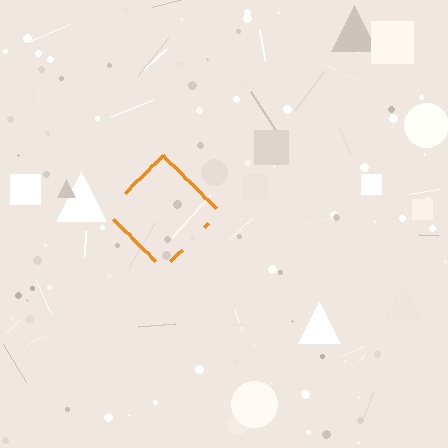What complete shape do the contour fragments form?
The contour fragments form a diamond.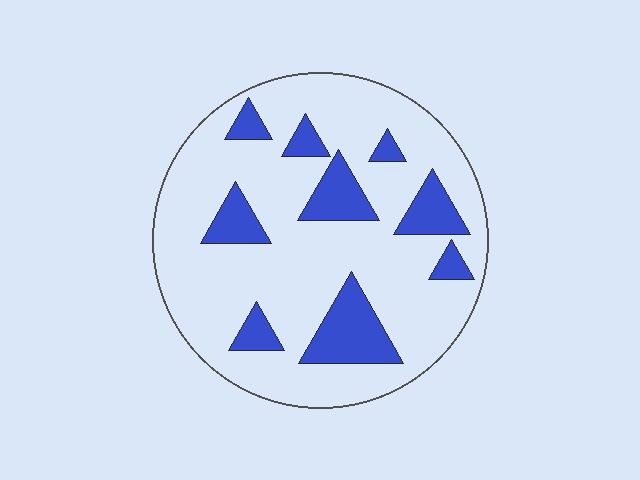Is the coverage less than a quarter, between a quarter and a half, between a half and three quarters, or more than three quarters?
Less than a quarter.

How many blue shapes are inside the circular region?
9.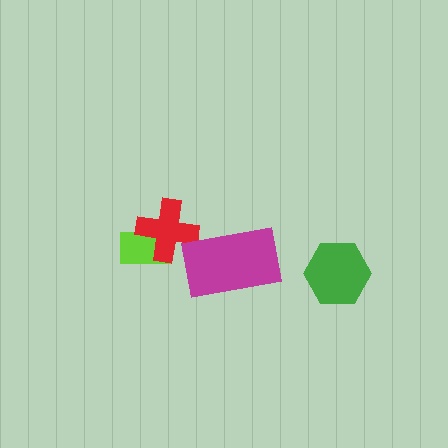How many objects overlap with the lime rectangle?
1 object overlaps with the lime rectangle.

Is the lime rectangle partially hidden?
Yes, it is partially covered by another shape.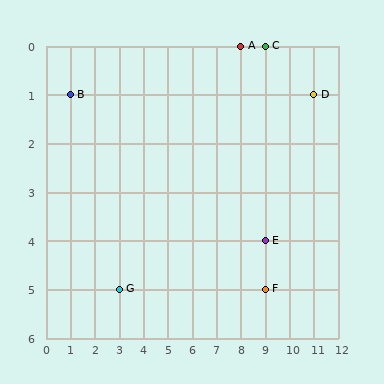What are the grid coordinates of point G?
Point G is at grid coordinates (3, 5).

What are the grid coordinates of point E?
Point E is at grid coordinates (9, 4).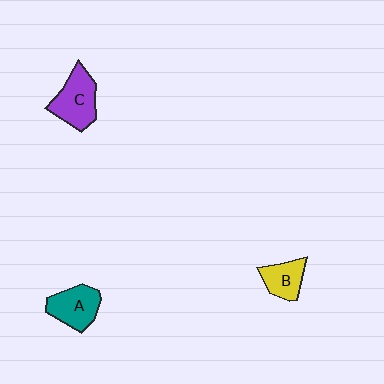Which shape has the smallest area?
Shape B (yellow).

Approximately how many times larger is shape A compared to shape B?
Approximately 1.3 times.